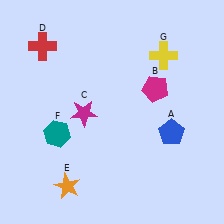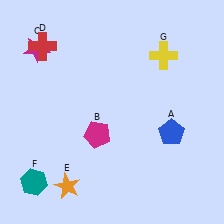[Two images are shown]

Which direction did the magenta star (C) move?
The magenta star (C) moved up.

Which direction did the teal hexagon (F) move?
The teal hexagon (F) moved down.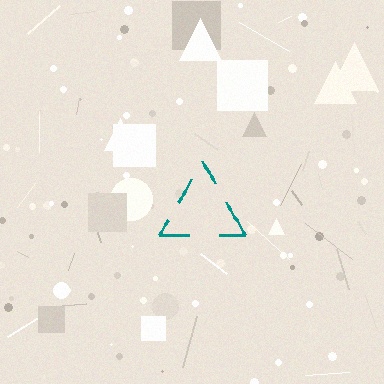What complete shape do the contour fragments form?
The contour fragments form a triangle.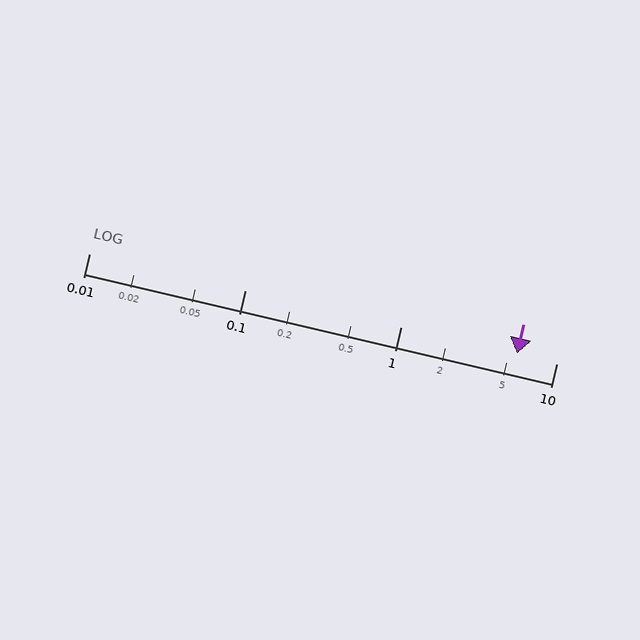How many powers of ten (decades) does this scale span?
The scale spans 3 decades, from 0.01 to 10.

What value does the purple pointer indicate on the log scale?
The pointer indicates approximately 5.6.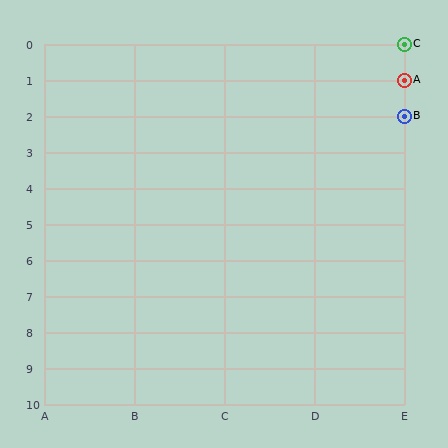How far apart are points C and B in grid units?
Points C and B are 2 rows apart.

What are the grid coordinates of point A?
Point A is at grid coordinates (E, 1).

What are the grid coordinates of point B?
Point B is at grid coordinates (E, 2).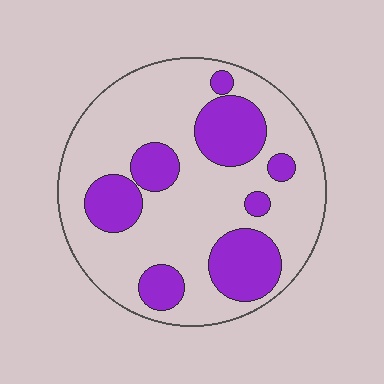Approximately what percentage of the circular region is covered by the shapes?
Approximately 30%.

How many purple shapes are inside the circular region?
8.